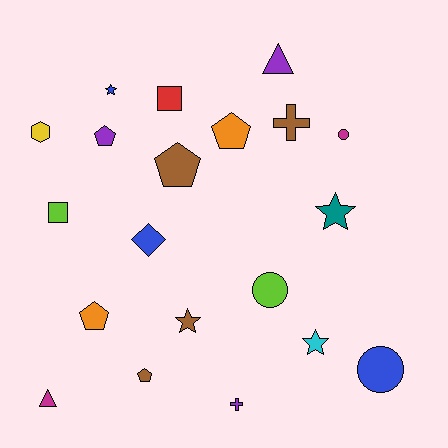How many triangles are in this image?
There are 2 triangles.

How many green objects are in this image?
There are no green objects.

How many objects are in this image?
There are 20 objects.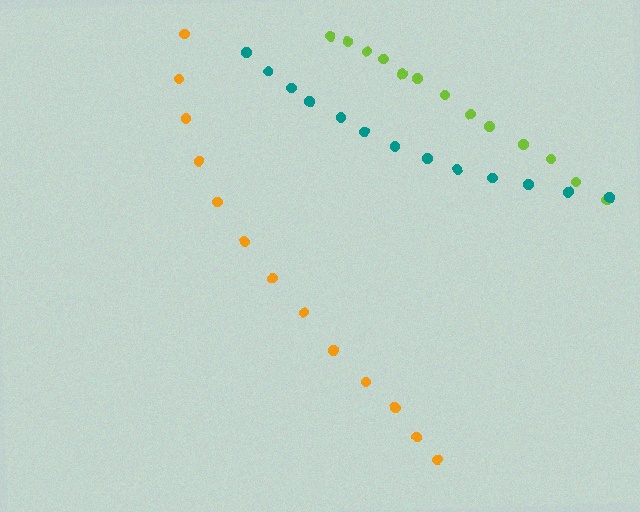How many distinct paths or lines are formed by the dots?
There are 3 distinct paths.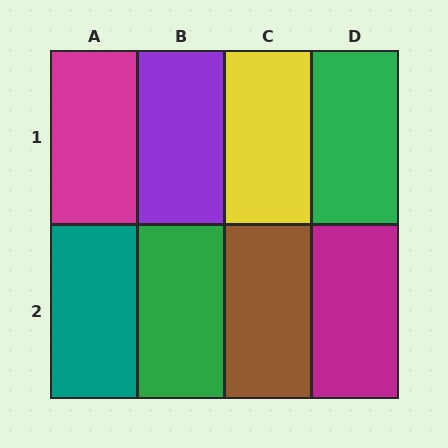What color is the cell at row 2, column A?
Teal.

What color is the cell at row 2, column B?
Green.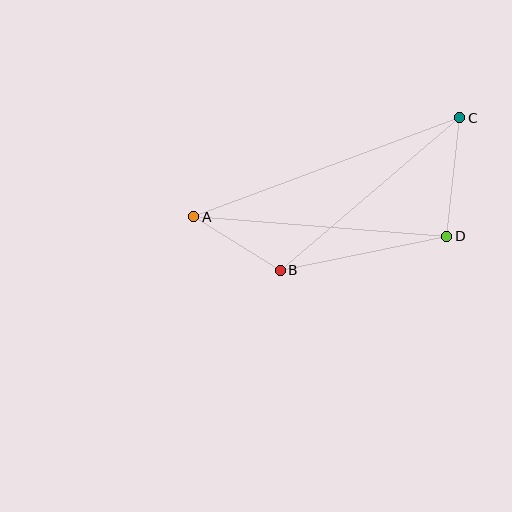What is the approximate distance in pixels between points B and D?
The distance between B and D is approximately 170 pixels.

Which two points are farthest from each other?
Points A and C are farthest from each other.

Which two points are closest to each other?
Points A and B are closest to each other.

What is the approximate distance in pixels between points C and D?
The distance between C and D is approximately 119 pixels.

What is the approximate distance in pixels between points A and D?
The distance between A and D is approximately 254 pixels.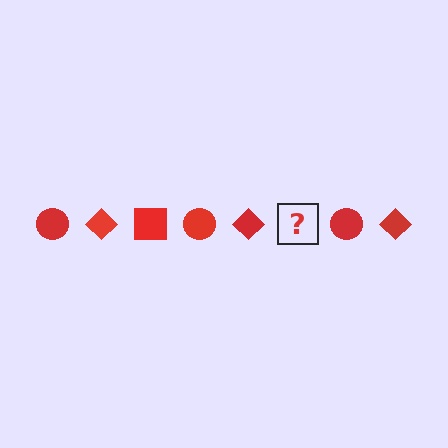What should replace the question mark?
The question mark should be replaced with a red square.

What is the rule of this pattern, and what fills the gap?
The rule is that the pattern cycles through circle, diamond, square shapes in red. The gap should be filled with a red square.